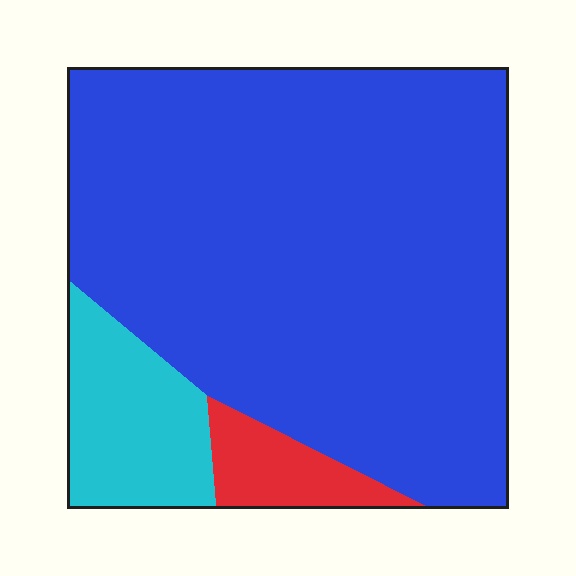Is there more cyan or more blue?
Blue.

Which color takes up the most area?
Blue, at roughly 80%.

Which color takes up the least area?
Red, at roughly 5%.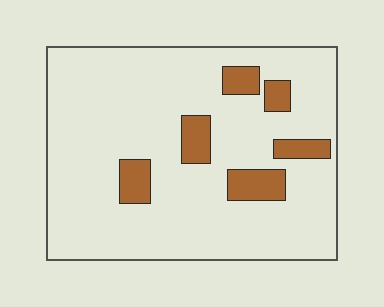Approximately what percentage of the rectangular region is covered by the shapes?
Approximately 15%.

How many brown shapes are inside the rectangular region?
6.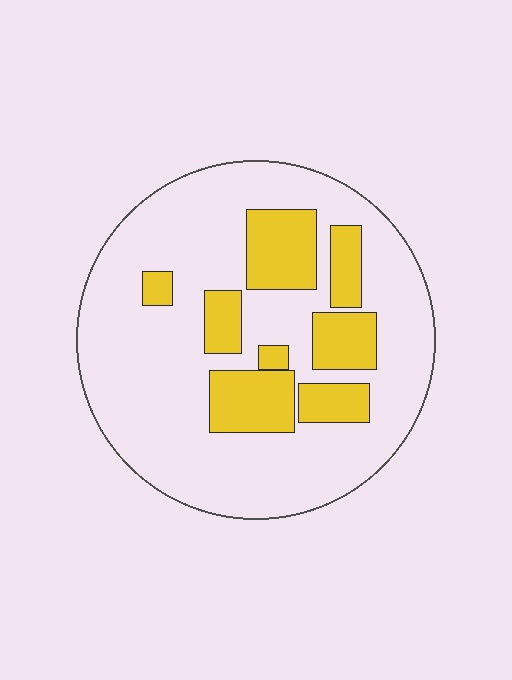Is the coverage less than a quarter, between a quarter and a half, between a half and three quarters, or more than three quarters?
Less than a quarter.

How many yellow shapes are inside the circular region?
8.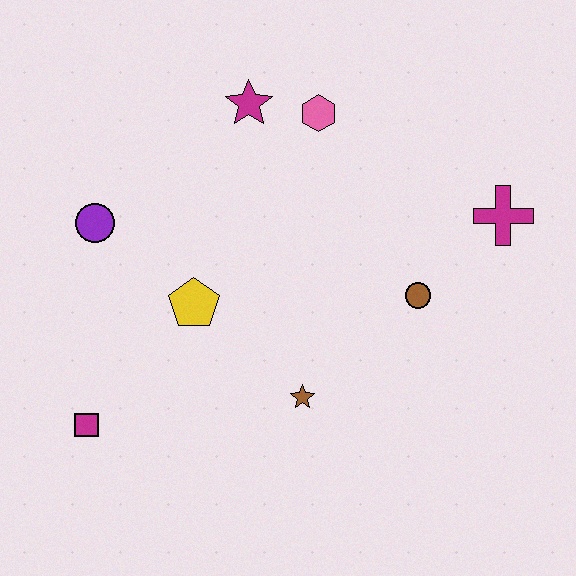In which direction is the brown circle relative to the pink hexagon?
The brown circle is below the pink hexagon.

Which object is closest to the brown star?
The yellow pentagon is closest to the brown star.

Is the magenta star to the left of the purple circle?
No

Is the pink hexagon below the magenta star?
Yes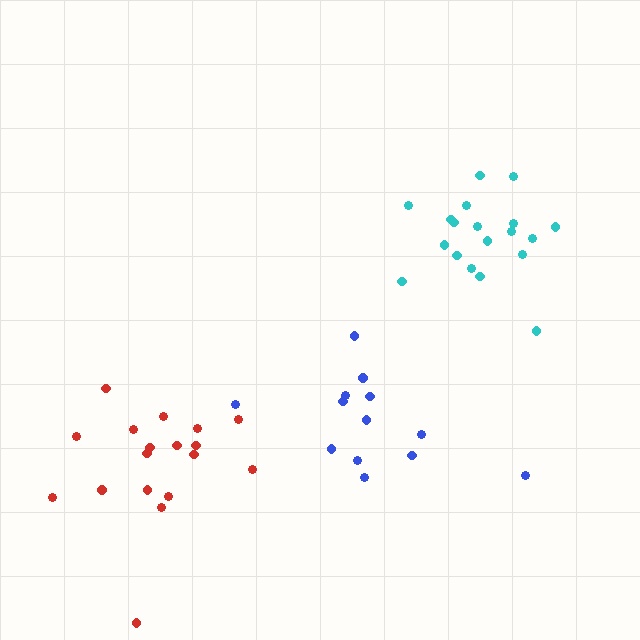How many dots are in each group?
Group 1: 18 dots, Group 2: 19 dots, Group 3: 13 dots (50 total).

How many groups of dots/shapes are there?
There are 3 groups.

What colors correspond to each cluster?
The clusters are colored: red, cyan, blue.